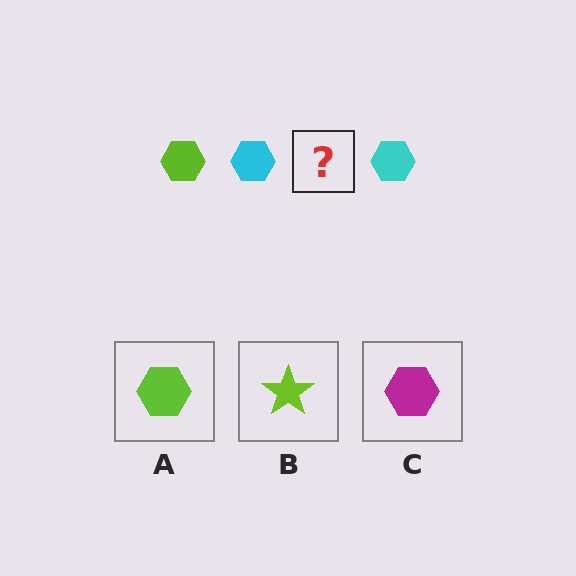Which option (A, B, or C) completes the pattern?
A.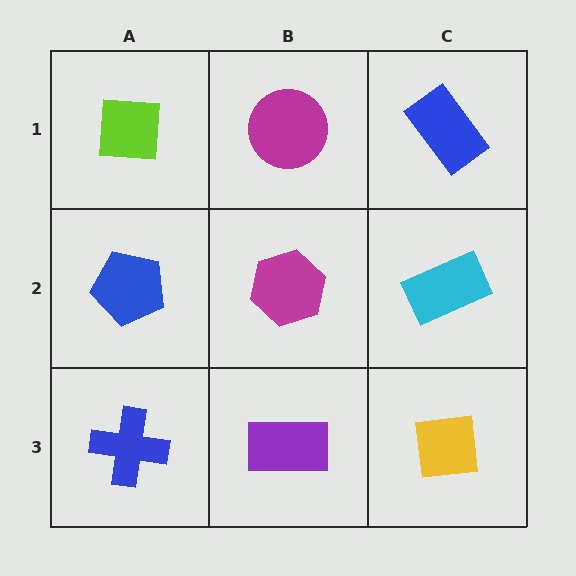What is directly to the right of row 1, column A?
A magenta circle.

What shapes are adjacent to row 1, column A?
A blue pentagon (row 2, column A), a magenta circle (row 1, column B).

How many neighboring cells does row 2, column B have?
4.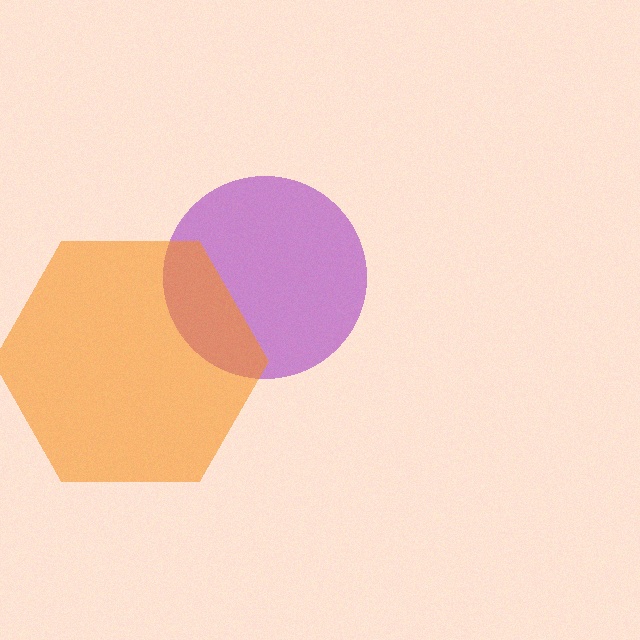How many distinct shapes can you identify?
There are 2 distinct shapes: a purple circle, an orange hexagon.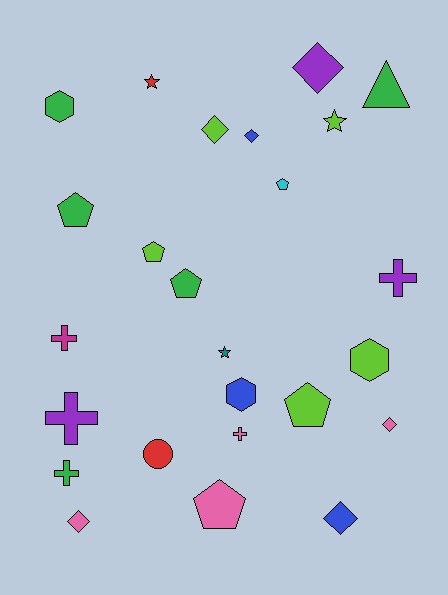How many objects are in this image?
There are 25 objects.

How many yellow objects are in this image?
There are no yellow objects.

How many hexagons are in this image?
There are 3 hexagons.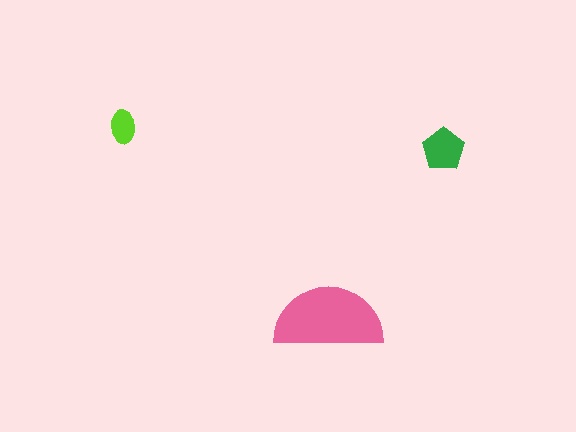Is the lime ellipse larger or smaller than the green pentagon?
Smaller.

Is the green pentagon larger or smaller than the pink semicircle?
Smaller.